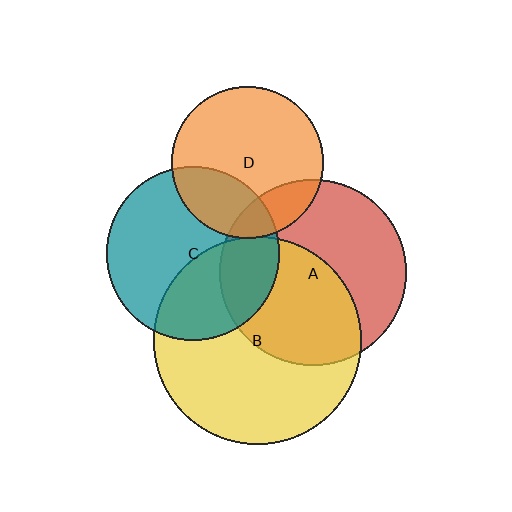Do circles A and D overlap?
Yes.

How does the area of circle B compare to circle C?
Approximately 1.4 times.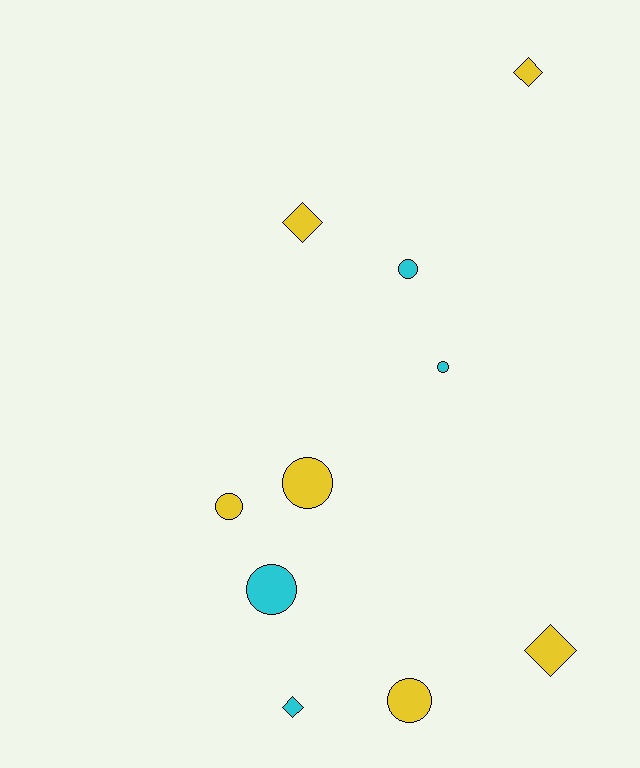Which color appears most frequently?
Yellow, with 6 objects.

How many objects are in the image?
There are 10 objects.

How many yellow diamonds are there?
There are 3 yellow diamonds.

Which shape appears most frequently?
Circle, with 6 objects.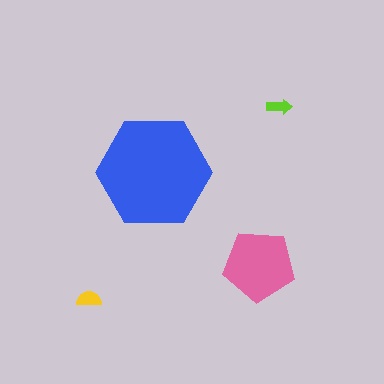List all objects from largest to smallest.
The blue hexagon, the pink pentagon, the yellow semicircle, the lime arrow.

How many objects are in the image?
There are 4 objects in the image.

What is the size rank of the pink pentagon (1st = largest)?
2nd.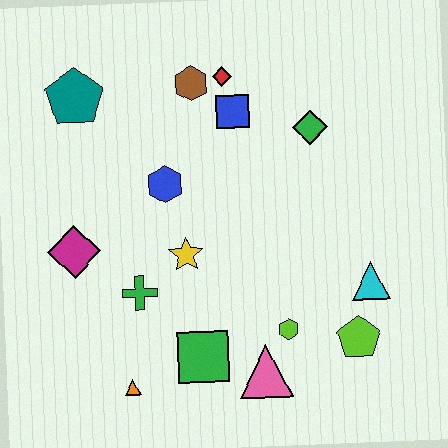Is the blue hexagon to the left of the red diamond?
Yes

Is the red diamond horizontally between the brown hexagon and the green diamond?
Yes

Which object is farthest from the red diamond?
The orange triangle is farthest from the red diamond.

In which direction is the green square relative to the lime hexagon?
The green square is to the left of the lime hexagon.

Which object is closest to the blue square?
The red diamond is closest to the blue square.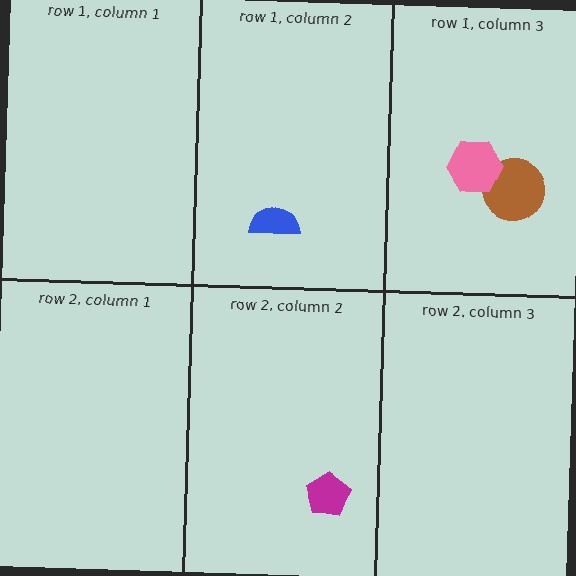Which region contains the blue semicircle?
The row 1, column 2 region.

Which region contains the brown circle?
The row 1, column 3 region.